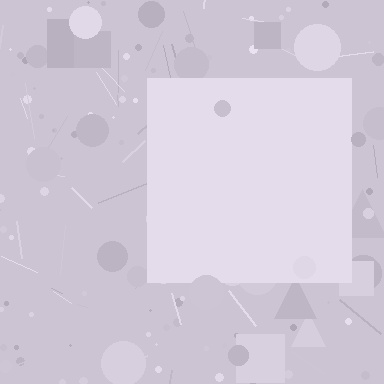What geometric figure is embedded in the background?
A square is embedded in the background.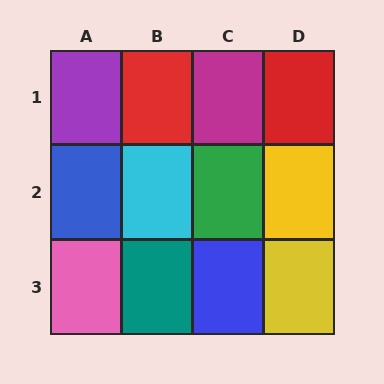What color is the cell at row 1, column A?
Purple.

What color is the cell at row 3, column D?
Yellow.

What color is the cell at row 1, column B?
Red.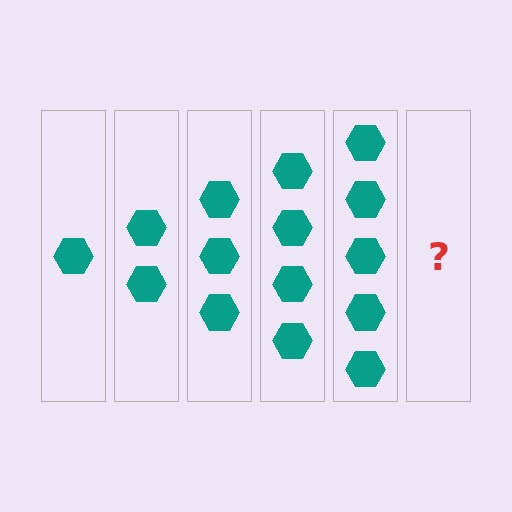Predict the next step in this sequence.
The next step is 6 hexagons.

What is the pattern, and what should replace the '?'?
The pattern is that each step adds one more hexagon. The '?' should be 6 hexagons.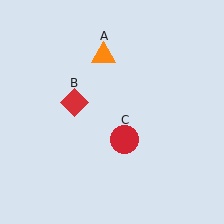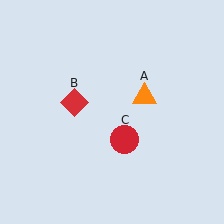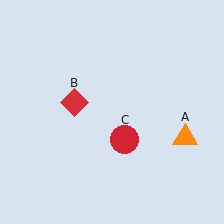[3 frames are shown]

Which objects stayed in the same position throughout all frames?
Red diamond (object B) and red circle (object C) remained stationary.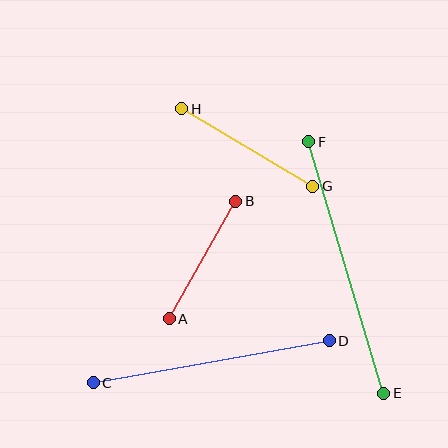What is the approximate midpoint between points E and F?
The midpoint is at approximately (346, 267) pixels.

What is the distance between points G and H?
The distance is approximately 152 pixels.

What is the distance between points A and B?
The distance is approximately 135 pixels.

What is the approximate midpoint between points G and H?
The midpoint is at approximately (247, 148) pixels.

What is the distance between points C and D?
The distance is approximately 240 pixels.